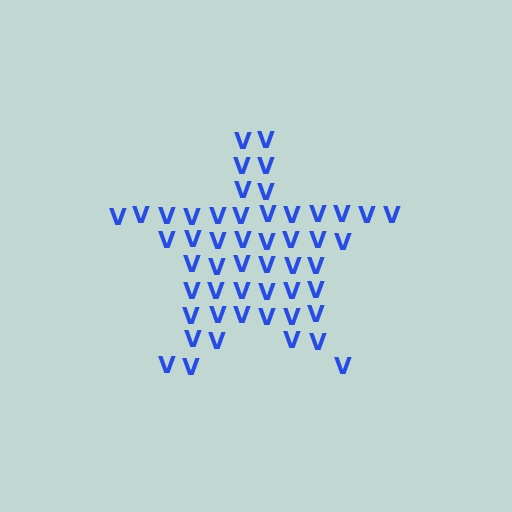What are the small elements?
The small elements are letter V's.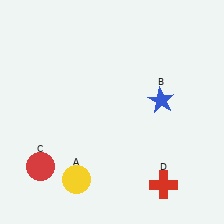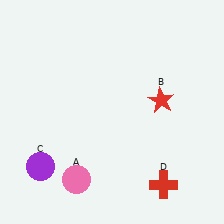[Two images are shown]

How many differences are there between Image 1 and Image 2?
There are 3 differences between the two images.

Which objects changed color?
A changed from yellow to pink. B changed from blue to red. C changed from red to purple.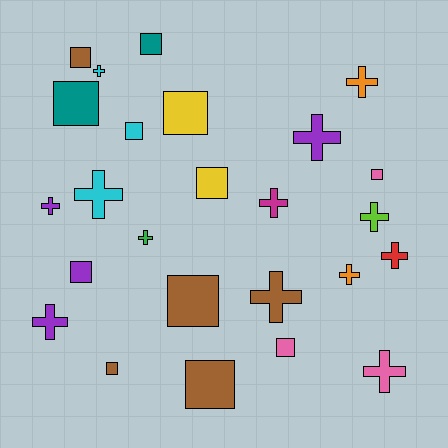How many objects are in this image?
There are 25 objects.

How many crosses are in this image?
There are 13 crosses.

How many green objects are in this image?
There is 1 green object.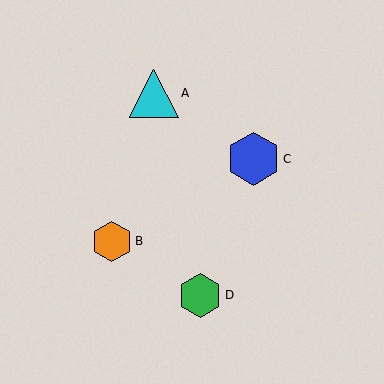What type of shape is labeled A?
Shape A is a cyan triangle.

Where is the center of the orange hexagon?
The center of the orange hexagon is at (112, 241).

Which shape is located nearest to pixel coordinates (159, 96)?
The cyan triangle (labeled A) at (154, 93) is nearest to that location.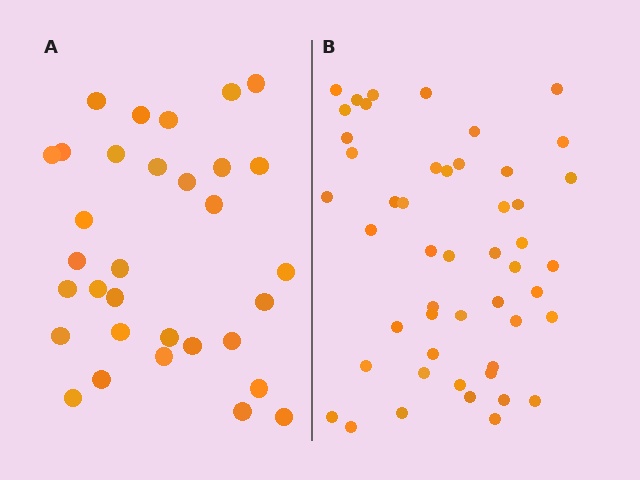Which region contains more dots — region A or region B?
Region B (the right region) has more dots.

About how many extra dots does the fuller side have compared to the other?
Region B has approximately 15 more dots than region A.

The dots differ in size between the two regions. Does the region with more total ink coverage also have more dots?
No. Region A has more total ink coverage because its dots are larger, but region B actually contains more individual dots. Total area can be misleading — the number of items is what matters here.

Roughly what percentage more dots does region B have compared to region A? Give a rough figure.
About 55% more.